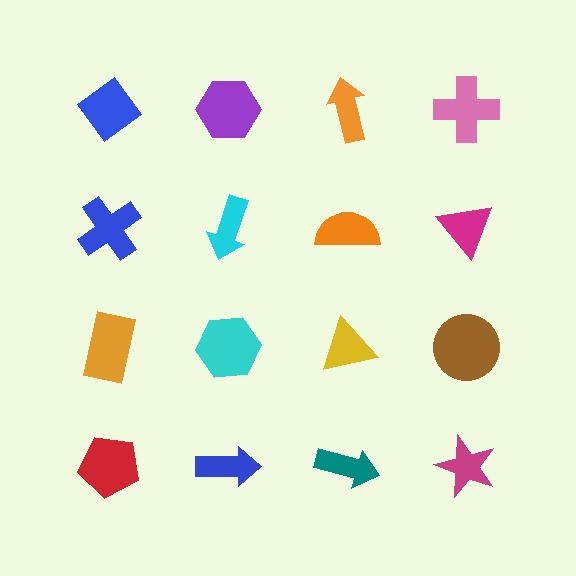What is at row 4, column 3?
A teal arrow.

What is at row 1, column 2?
A purple hexagon.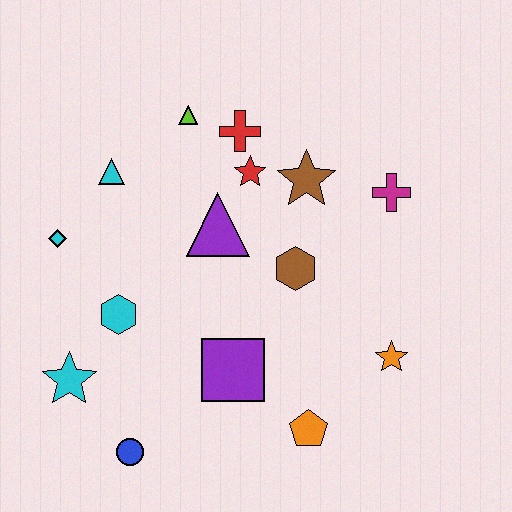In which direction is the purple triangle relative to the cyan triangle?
The purple triangle is to the right of the cyan triangle.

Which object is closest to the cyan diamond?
The cyan triangle is closest to the cyan diamond.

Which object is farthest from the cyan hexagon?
The magenta cross is farthest from the cyan hexagon.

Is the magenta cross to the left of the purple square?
No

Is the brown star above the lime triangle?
No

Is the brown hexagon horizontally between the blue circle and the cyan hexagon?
No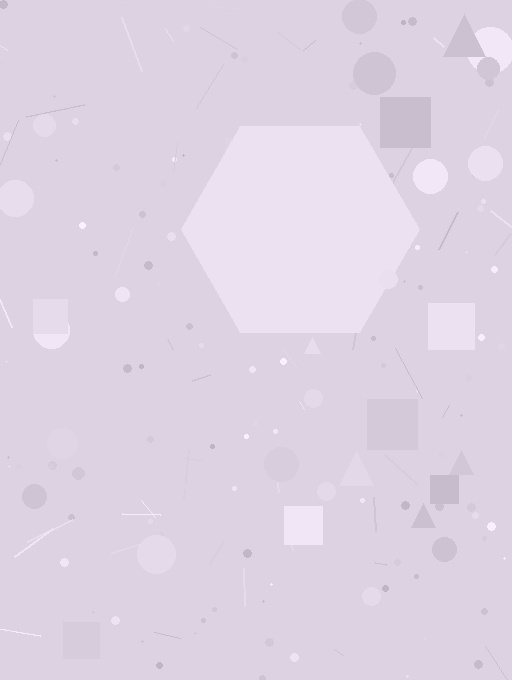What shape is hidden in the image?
A hexagon is hidden in the image.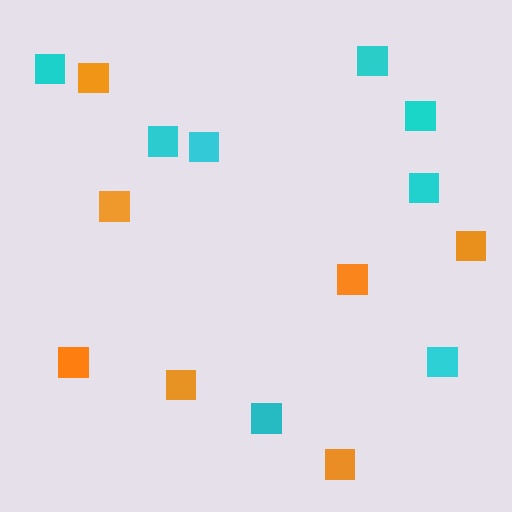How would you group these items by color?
There are 2 groups: one group of orange squares (7) and one group of cyan squares (8).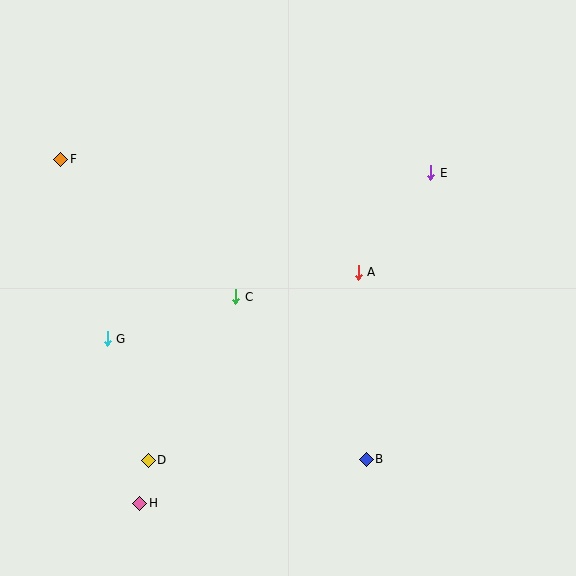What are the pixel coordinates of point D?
Point D is at (148, 460).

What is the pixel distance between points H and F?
The distance between H and F is 353 pixels.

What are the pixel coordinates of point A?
Point A is at (358, 272).